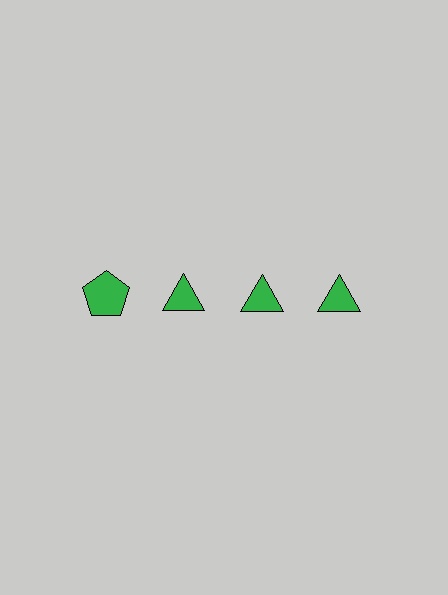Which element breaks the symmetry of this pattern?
The green pentagon in the top row, leftmost column breaks the symmetry. All other shapes are green triangles.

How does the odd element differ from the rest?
It has a different shape: pentagon instead of triangle.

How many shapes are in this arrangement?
There are 4 shapes arranged in a grid pattern.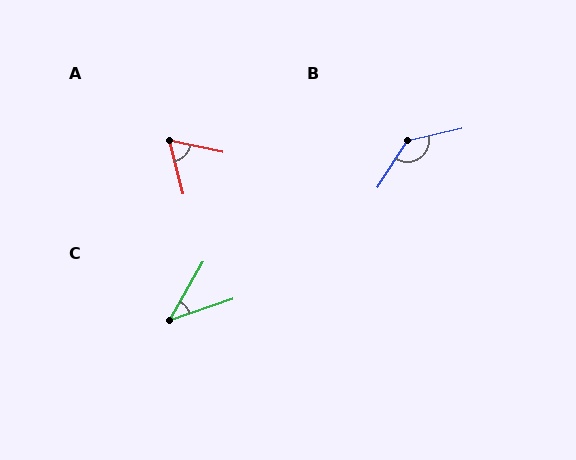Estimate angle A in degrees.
Approximately 64 degrees.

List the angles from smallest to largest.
C (42°), A (64°), B (135°).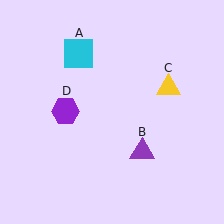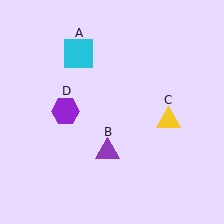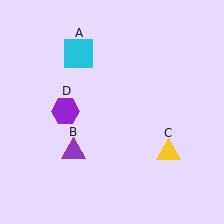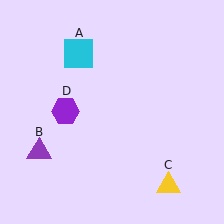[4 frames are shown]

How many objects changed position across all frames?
2 objects changed position: purple triangle (object B), yellow triangle (object C).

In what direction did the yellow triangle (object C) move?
The yellow triangle (object C) moved down.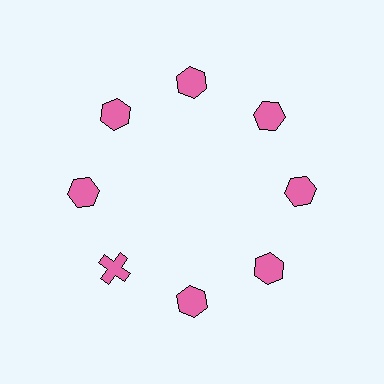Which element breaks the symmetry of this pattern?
The pink cross at roughly the 8 o'clock position breaks the symmetry. All other shapes are pink hexagons.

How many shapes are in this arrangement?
There are 8 shapes arranged in a ring pattern.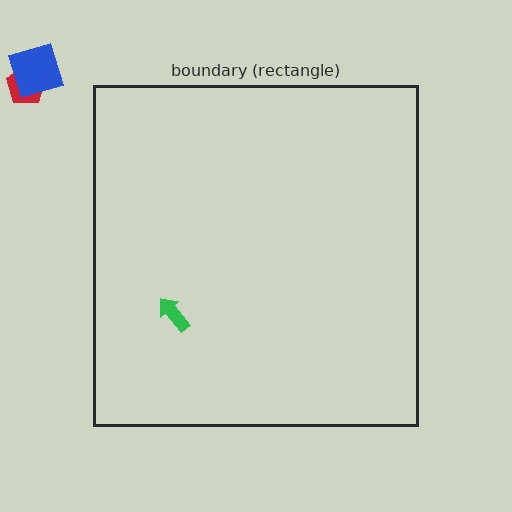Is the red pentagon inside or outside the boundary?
Outside.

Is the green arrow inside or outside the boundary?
Inside.